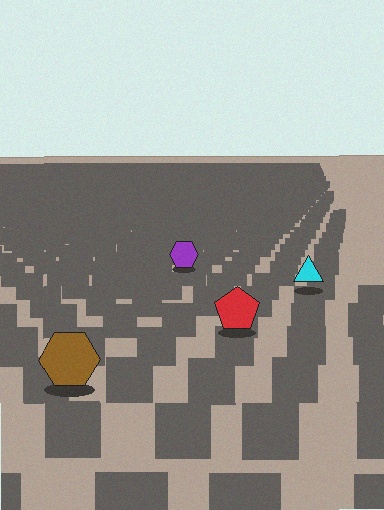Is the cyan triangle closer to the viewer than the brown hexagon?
No. The brown hexagon is closer — you can tell from the texture gradient: the ground texture is coarser near it.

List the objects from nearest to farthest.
From nearest to farthest: the brown hexagon, the red pentagon, the cyan triangle, the purple hexagon.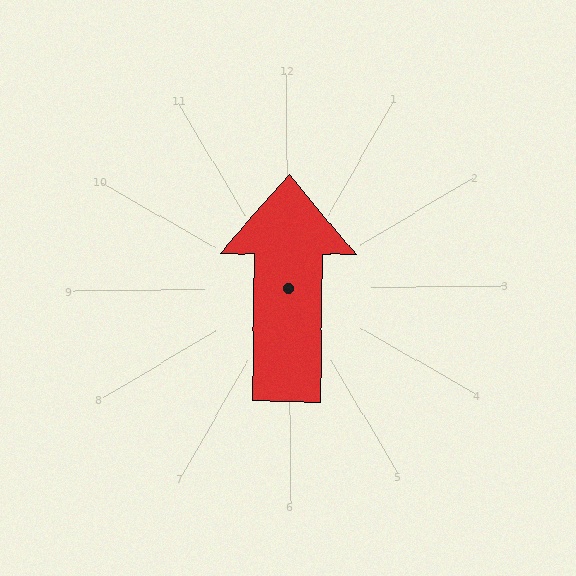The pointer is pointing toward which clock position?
Roughly 12 o'clock.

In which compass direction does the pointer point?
North.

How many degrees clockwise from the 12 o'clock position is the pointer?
Approximately 1 degrees.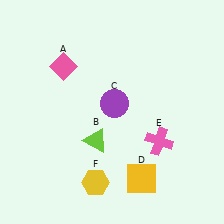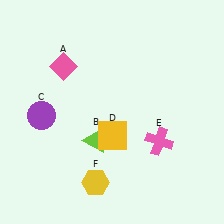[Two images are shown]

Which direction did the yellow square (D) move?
The yellow square (D) moved up.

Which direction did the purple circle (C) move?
The purple circle (C) moved left.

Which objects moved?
The objects that moved are: the purple circle (C), the yellow square (D).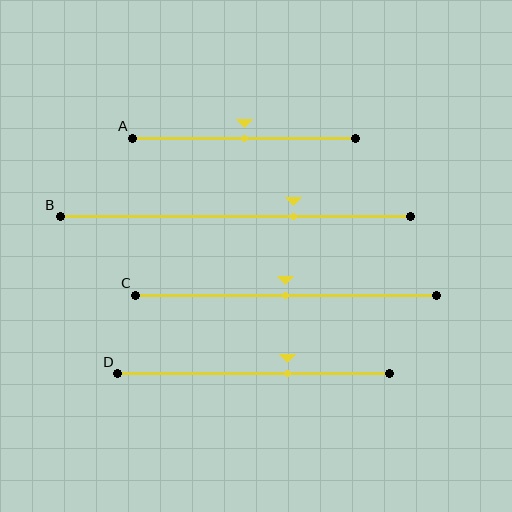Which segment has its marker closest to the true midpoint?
Segment A has its marker closest to the true midpoint.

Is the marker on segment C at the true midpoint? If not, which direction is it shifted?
Yes, the marker on segment C is at the true midpoint.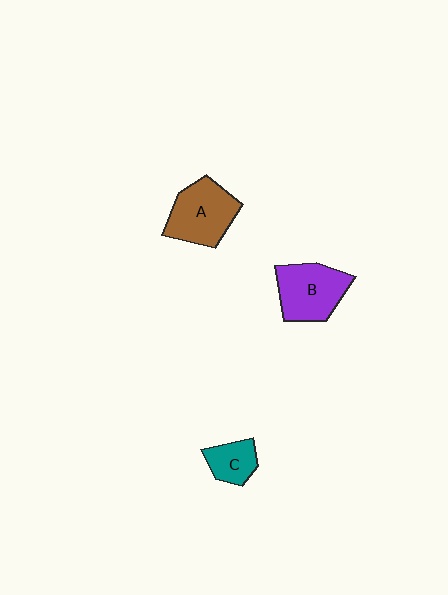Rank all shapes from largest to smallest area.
From largest to smallest: A (brown), B (purple), C (teal).